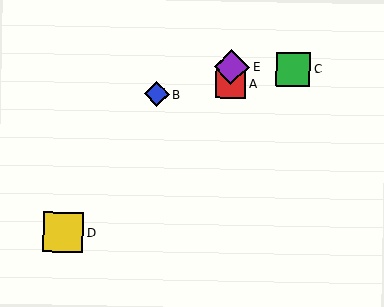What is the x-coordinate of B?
Object B is at x≈157.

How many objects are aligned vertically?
2 objects (A, E) are aligned vertically.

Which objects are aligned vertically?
Objects A, E are aligned vertically.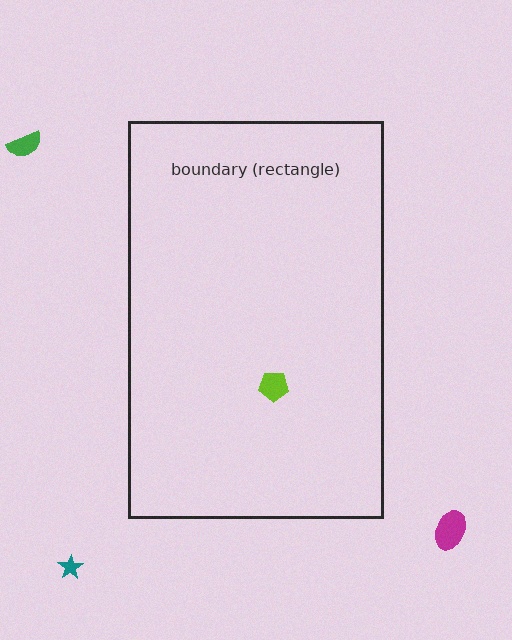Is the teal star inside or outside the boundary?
Outside.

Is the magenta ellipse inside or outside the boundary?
Outside.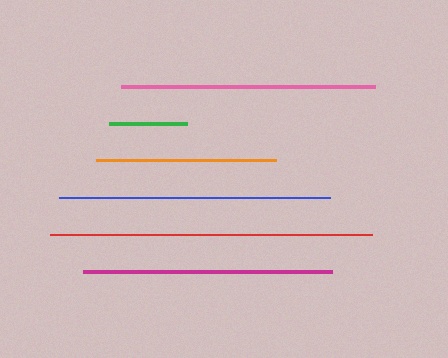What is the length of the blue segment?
The blue segment is approximately 270 pixels long.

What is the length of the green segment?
The green segment is approximately 78 pixels long.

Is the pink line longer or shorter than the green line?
The pink line is longer than the green line.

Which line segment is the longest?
The red line is the longest at approximately 322 pixels.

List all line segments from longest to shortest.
From longest to shortest: red, blue, pink, magenta, orange, green.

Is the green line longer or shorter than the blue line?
The blue line is longer than the green line.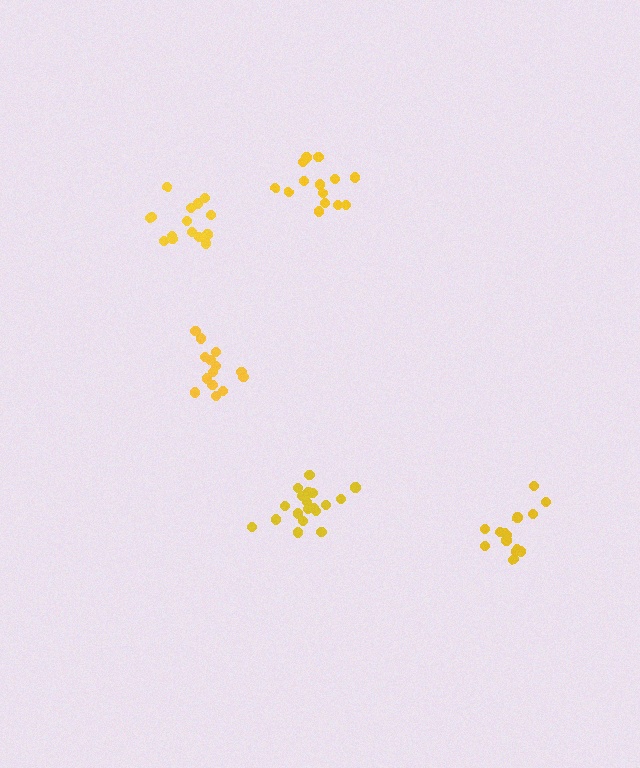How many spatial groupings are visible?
There are 5 spatial groupings.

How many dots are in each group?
Group 1: 14 dots, Group 2: 15 dots, Group 3: 20 dots, Group 4: 14 dots, Group 5: 14 dots (77 total).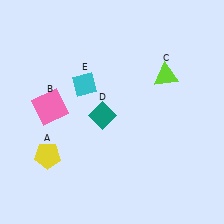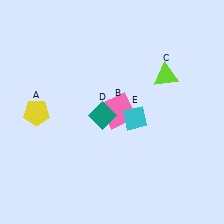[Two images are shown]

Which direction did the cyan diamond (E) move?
The cyan diamond (E) moved right.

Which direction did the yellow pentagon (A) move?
The yellow pentagon (A) moved up.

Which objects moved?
The objects that moved are: the yellow pentagon (A), the pink square (B), the cyan diamond (E).